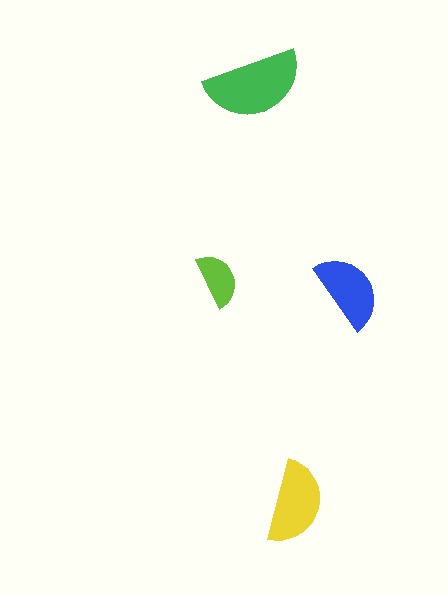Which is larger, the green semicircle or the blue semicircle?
The green one.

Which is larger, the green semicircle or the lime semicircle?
The green one.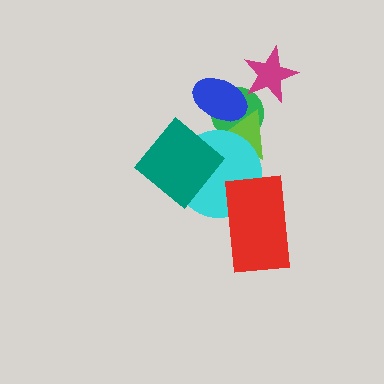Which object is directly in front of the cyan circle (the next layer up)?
The teal diamond is directly in front of the cyan circle.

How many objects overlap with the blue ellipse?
2 objects overlap with the blue ellipse.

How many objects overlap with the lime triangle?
3 objects overlap with the lime triangle.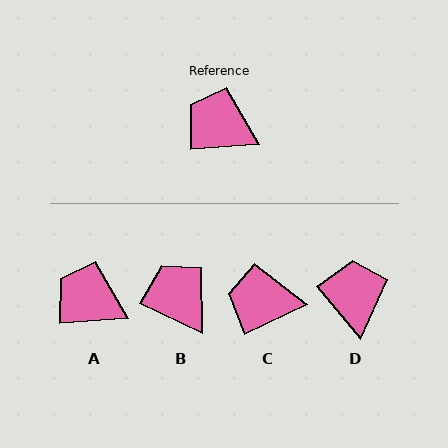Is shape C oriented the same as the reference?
No, it is off by about 22 degrees.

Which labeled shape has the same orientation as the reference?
A.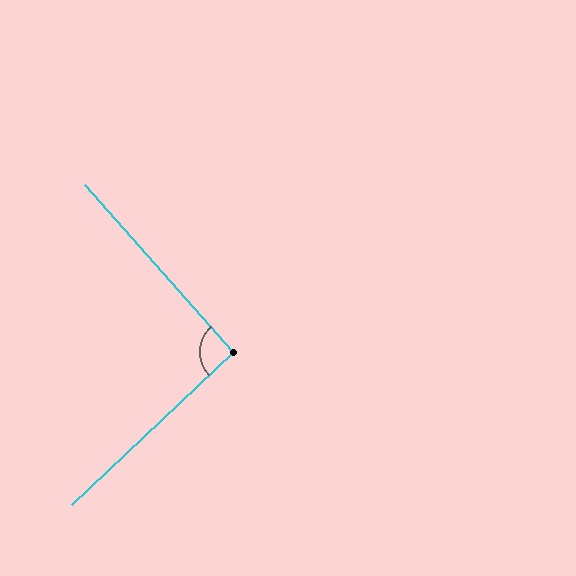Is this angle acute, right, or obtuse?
It is approximately a right angle.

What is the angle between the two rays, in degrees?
Approximately 92 degrees.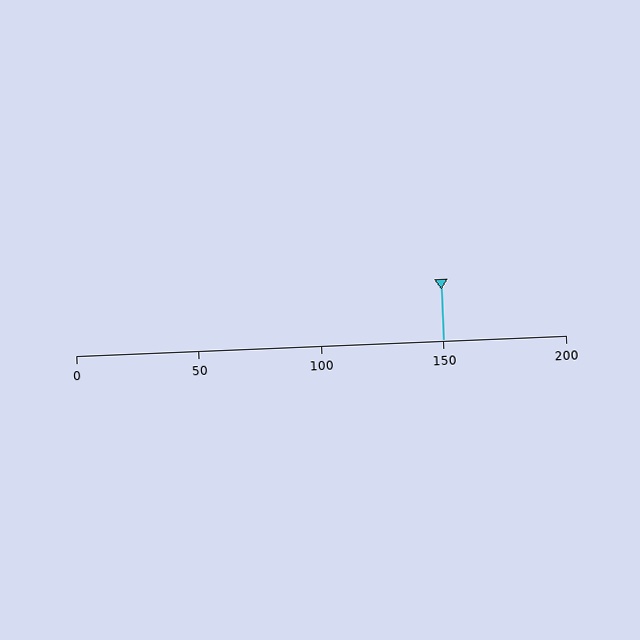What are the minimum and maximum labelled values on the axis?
The axis runs from 0 to 200.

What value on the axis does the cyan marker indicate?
The marker indicates approximately 150.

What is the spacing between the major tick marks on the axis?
The major ticks are spaced 50 apart.